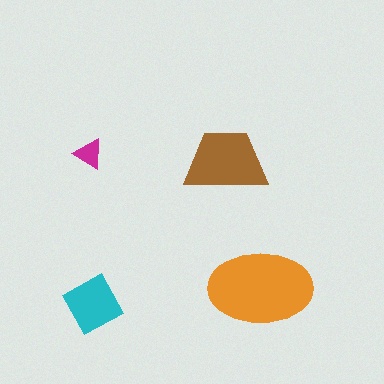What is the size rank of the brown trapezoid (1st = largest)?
2nd.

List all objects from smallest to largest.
The magenta triangle, the cyan diamond, the brown trapezoid, the orange ellipse.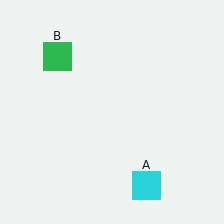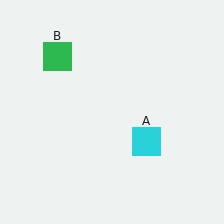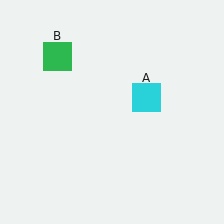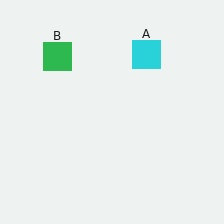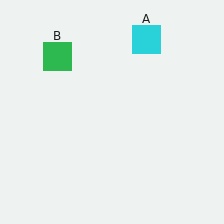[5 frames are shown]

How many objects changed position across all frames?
1 object changed position: cyan square (object A).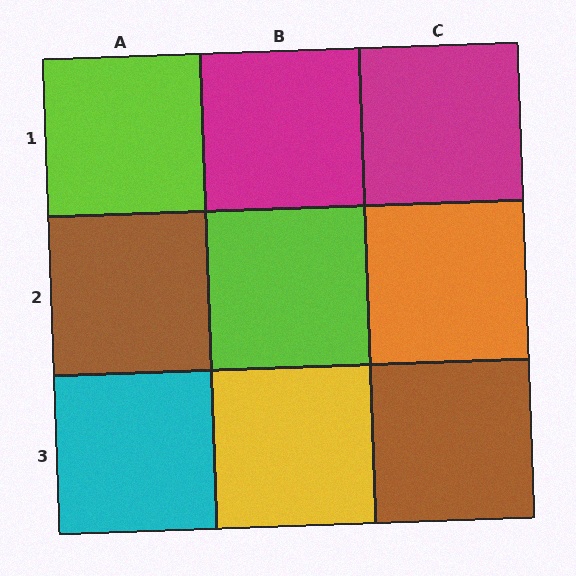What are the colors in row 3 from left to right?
Cyan, yellow, brown.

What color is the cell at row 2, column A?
Brown.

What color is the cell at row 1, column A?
Lime.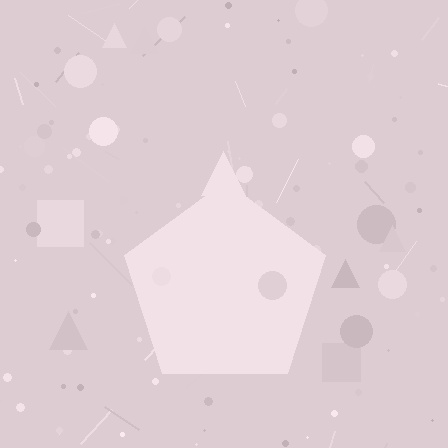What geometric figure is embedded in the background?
A pentagon is embedded in the background.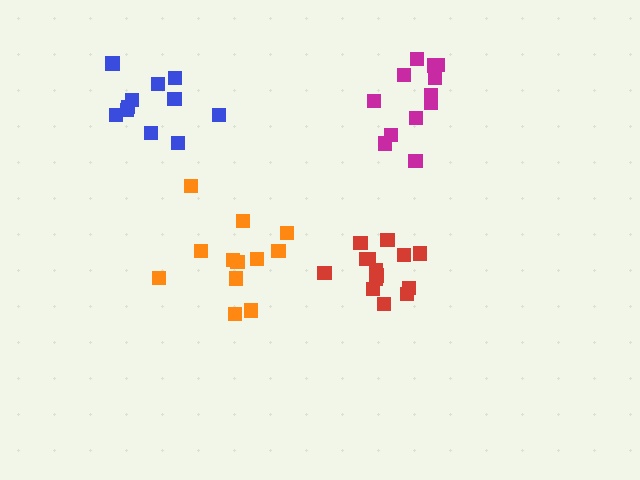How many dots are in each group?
Group 1: 11 dots, Group 2: 14 dots, Group 3: 12 dots, Group 4: 12 dots (49 total).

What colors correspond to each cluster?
The clusters are colored: blue, red, magenta, orange.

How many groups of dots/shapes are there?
There are 4 groups.